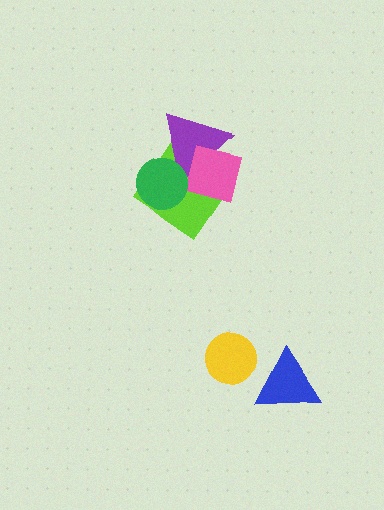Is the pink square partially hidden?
No, no other shape covers it.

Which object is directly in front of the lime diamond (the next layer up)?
The purple triangle is directly in front of the lime diamond.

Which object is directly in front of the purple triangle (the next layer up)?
The pink square is directly in front of the purple triangle.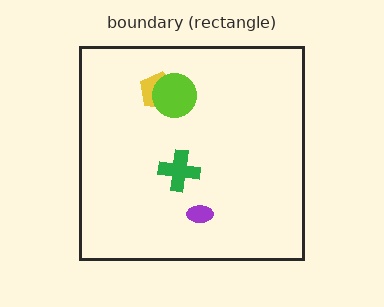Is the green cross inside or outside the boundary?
Inside.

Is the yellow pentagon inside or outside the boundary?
Inside.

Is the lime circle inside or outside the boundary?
Inside.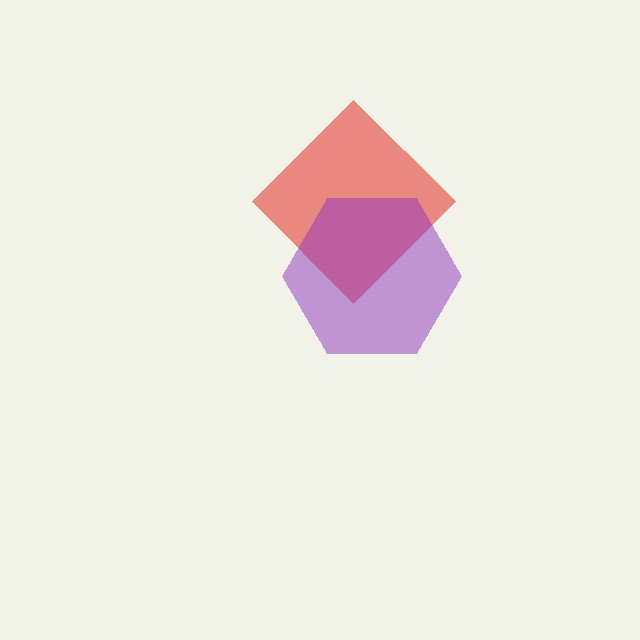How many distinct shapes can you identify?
There are 2 distinct shapes: a red diamond, a purple hexagon.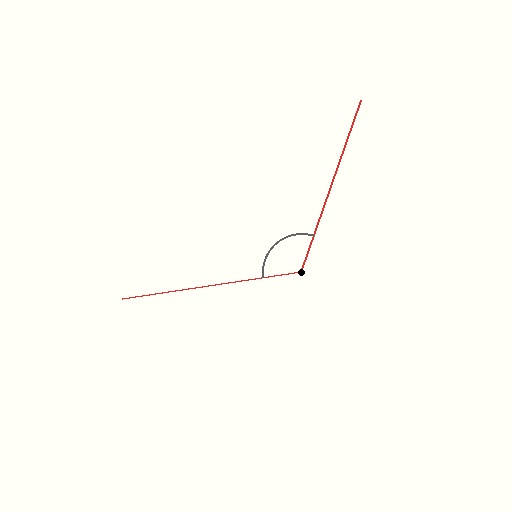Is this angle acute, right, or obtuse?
It is obtuse.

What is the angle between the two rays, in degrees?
Approximately 118 degrees.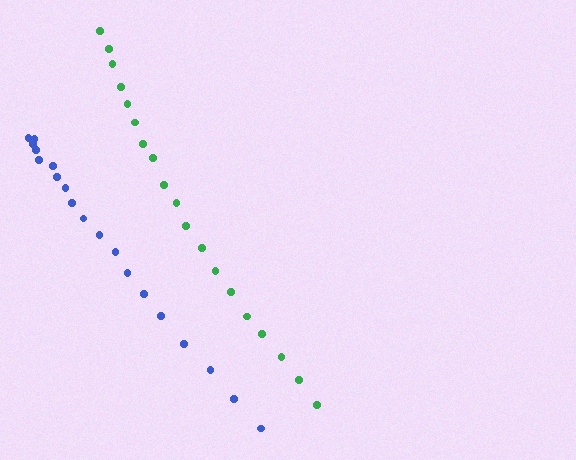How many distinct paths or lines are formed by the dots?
There are 2 distinct paths.